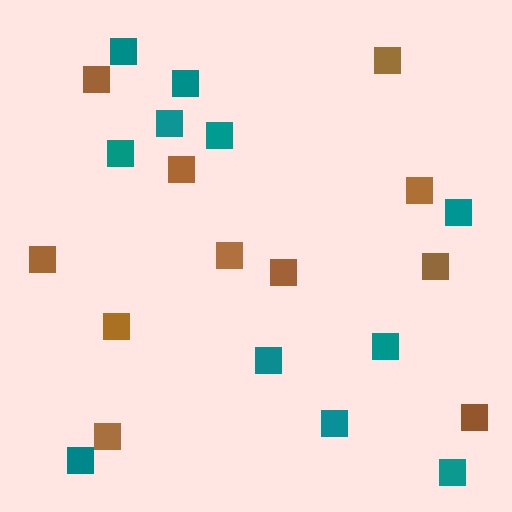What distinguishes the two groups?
There are 2 groups: one group of brown squares (11) and one group of teal squares (11).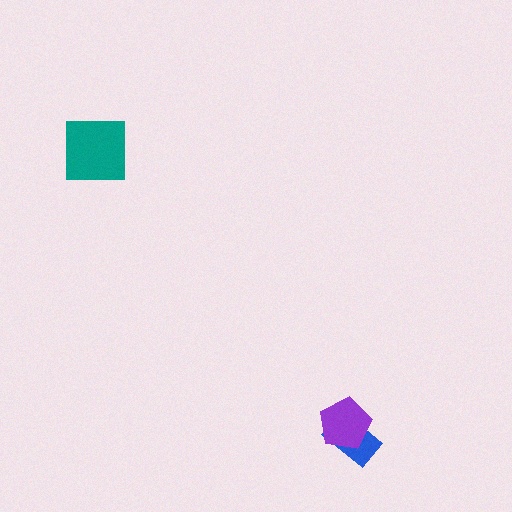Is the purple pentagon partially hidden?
No, no other shape covers it.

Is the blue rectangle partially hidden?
Yes, it is partially covered by another shape.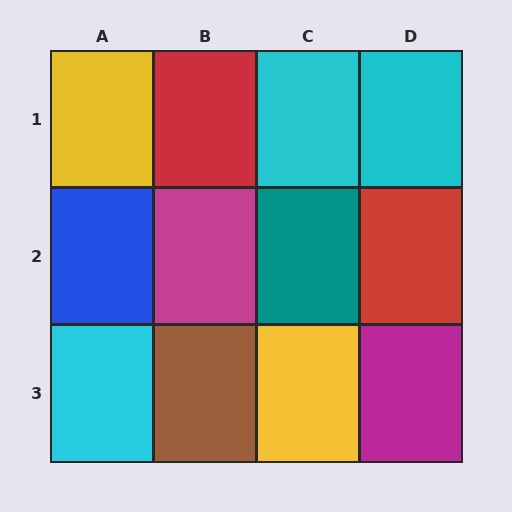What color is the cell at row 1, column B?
Red.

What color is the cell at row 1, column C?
Cyan.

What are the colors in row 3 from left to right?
Cyan, brown, yellow, magenta.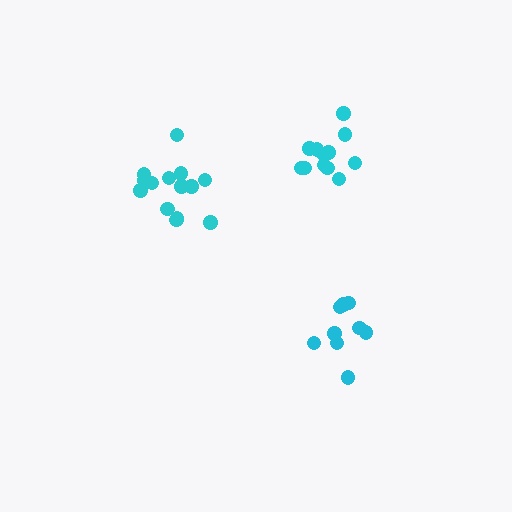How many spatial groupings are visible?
There are 3 spatial groupings.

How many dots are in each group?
Group 1: 9 dots, Group 2: 14 dots, Group 3: 12 dots (35 total).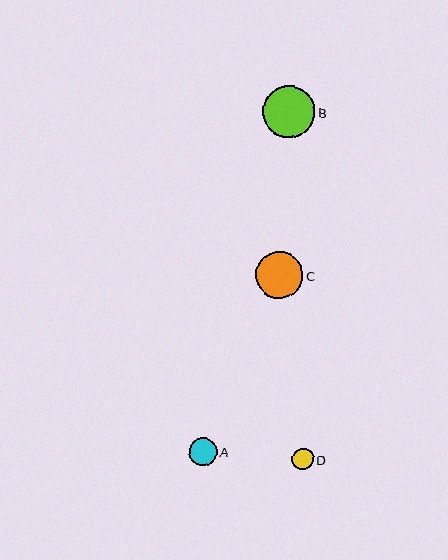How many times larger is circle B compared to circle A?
Circle B is approximately 1.9 times the size of circle A.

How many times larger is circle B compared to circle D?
Circle B is approximately 2.4 times the size of circle D.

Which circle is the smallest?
Circle D is the smallest with a size of approximately 22 pixels.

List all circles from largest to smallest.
From largest to smallest: B, C, A, D.